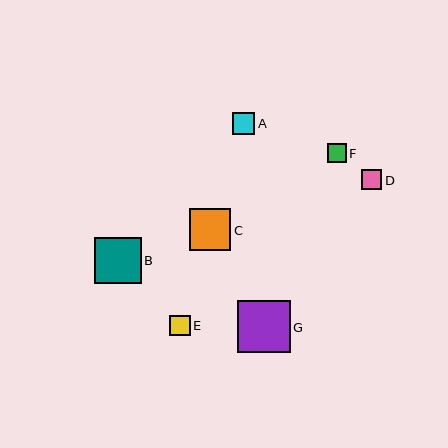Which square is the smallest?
Square F is the smallest with a size of approximately 19 pixels.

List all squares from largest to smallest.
From largest to smallest: G, B, C, A, E, D, F.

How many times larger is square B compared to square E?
Square B is approximately 2.3 times the size of square E.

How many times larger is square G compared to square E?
Square G is approximately 2.6 times the size of square E.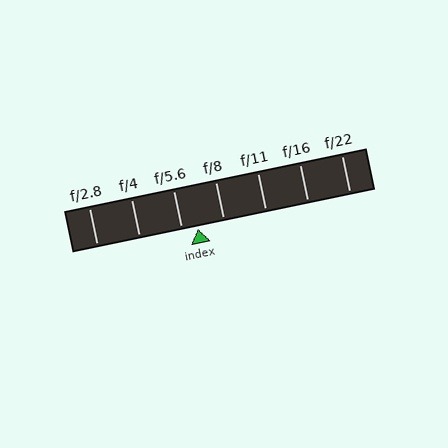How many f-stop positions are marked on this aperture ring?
There are 7 f-stop positions marked.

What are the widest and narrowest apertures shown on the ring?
The widest aperture shown is f/2.8 and the narrowest is f/22.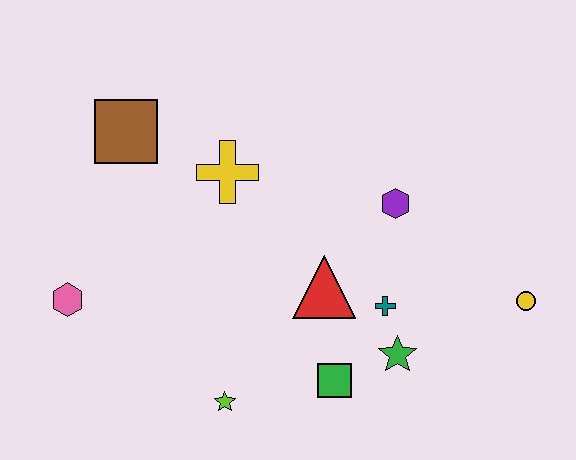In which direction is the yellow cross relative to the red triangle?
The yellow cross is above the red triangle.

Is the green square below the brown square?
Yes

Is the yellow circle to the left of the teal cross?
No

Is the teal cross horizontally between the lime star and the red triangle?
No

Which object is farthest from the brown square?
The yellow circle is farthest from the brown square.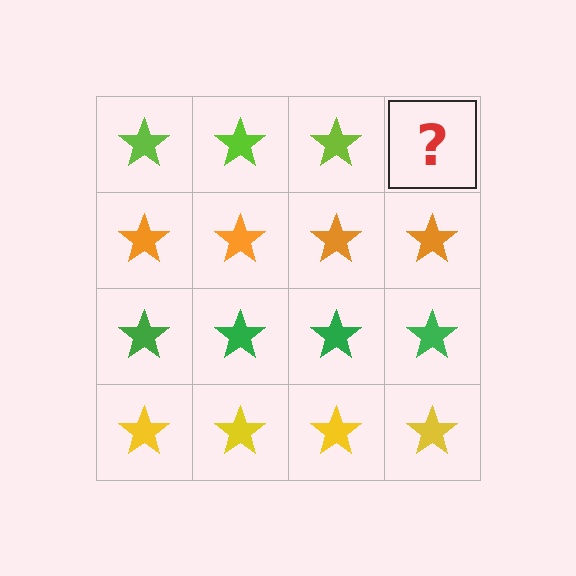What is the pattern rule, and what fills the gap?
The rule is that each row has a consistent color. The gap should be filled with a lime star.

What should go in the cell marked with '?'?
The missing cell should contain a lime star.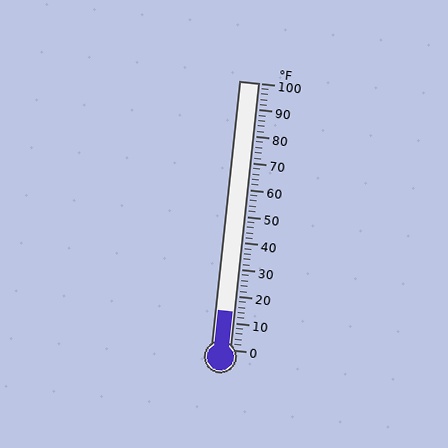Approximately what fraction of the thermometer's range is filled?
The thermometer is filled to approximately 15% of its range.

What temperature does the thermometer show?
The thermometer shows approximately 14°F.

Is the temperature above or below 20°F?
The temperature is below 20°F.